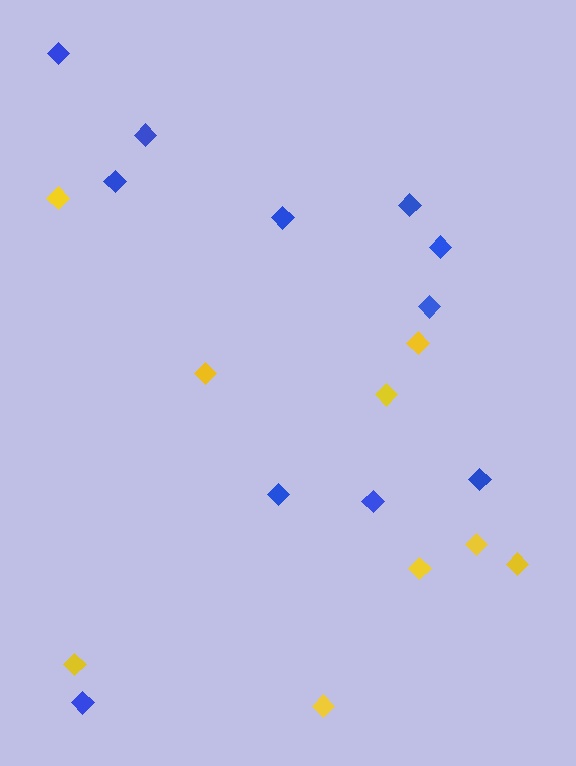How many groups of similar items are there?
There are 2 groups: one group of blue diamonds (11) and one group of yellow diamonds (9).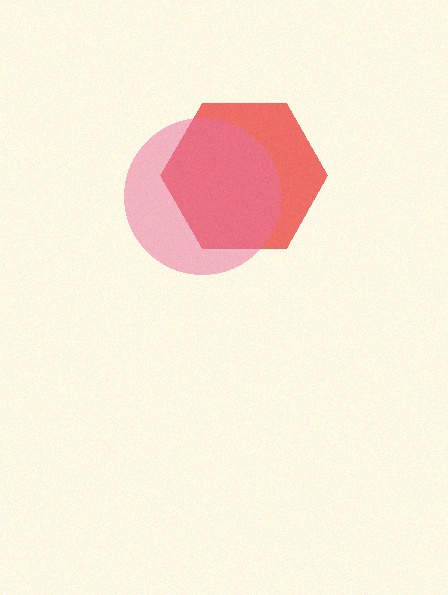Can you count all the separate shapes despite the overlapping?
Yes, there are 2 separate shapes.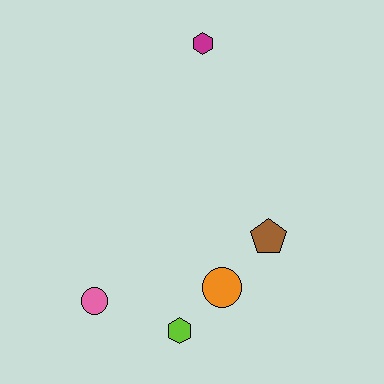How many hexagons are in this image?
There are 2 hexagons.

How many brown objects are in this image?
There is 1 brown object.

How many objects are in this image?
There are 5 objects.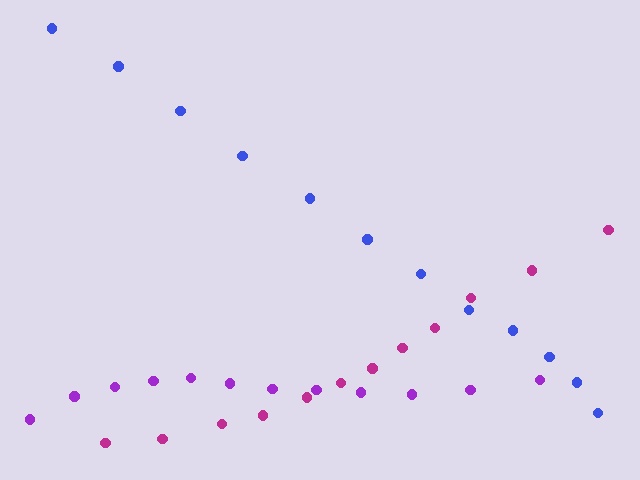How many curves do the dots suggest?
There are 3 distinct paths.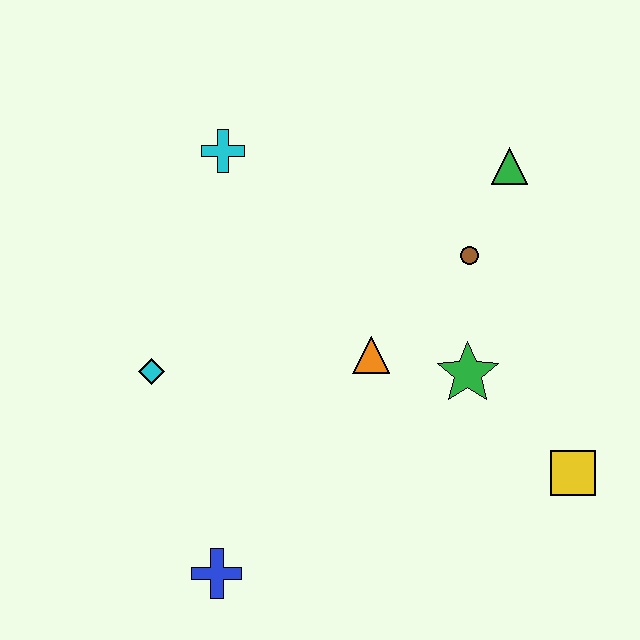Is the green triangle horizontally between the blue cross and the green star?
No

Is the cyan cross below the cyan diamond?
No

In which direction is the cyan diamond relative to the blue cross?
The cyan diamond is above the blue cross.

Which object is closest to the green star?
The orange triangle is closest to the green star.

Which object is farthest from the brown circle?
The blue cross is farthest from the brown circle.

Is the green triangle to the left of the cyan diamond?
No